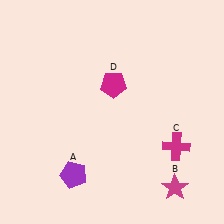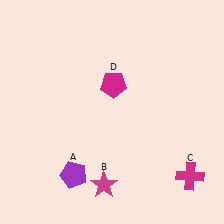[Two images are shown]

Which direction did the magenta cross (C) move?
The magenta cross (C) moved down.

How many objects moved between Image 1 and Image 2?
2 objects moved between the two images.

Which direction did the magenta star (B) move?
The magenta star (B) moved left.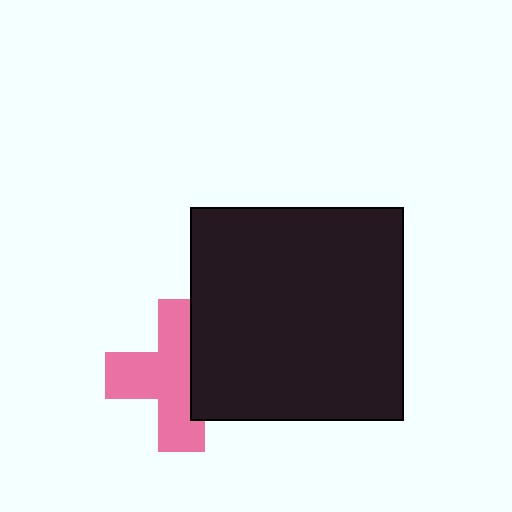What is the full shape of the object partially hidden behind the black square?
The partially hidden object is a pink cross.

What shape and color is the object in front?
The object in front is a black square.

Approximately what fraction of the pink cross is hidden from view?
Roughly 36% of the pink cross is hidden behind the black square.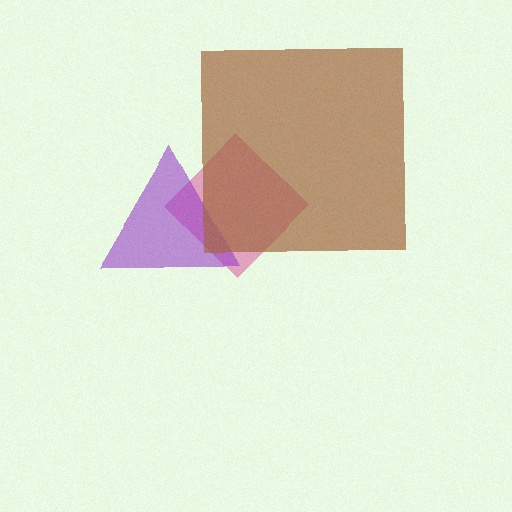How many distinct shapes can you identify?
There are 3 distinct shapes: a pink diamond, a purple triangle, a brown square.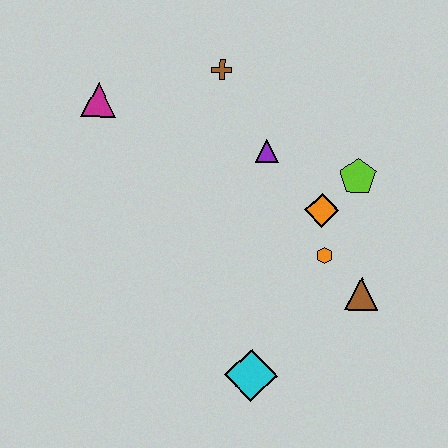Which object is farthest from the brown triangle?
The magenta triangle is farthest from the brown triangle.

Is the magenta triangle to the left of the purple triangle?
Yes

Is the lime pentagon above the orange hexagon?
Yes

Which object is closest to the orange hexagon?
The orange diamond is closest to the orange hexagon.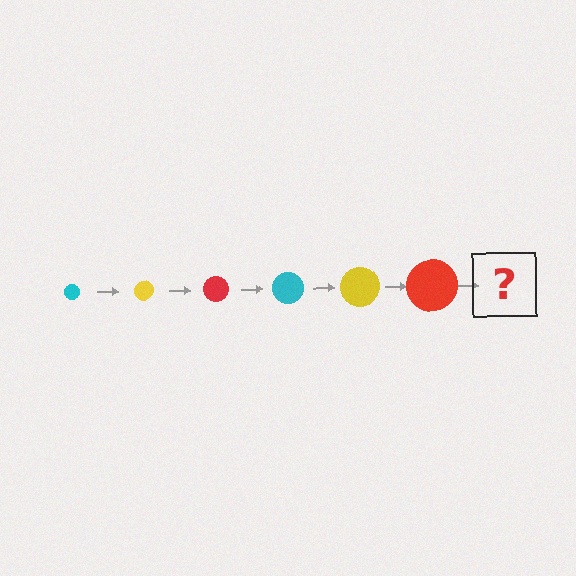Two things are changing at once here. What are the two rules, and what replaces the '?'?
The two rules are that the circle grows larger each step and the color cycles through cyan, yellow, and red. The '?' should be a cyan circle, larger than the previous one.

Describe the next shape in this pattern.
It should be a cyan circle, larger than the previous one.